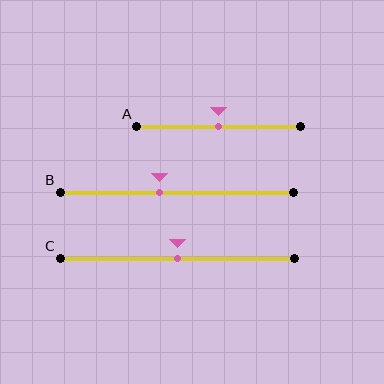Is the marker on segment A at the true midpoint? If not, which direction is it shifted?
Yes, the marker on segment A is at the true midpoint.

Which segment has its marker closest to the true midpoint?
Segment A has its marker closest to the true midpoint.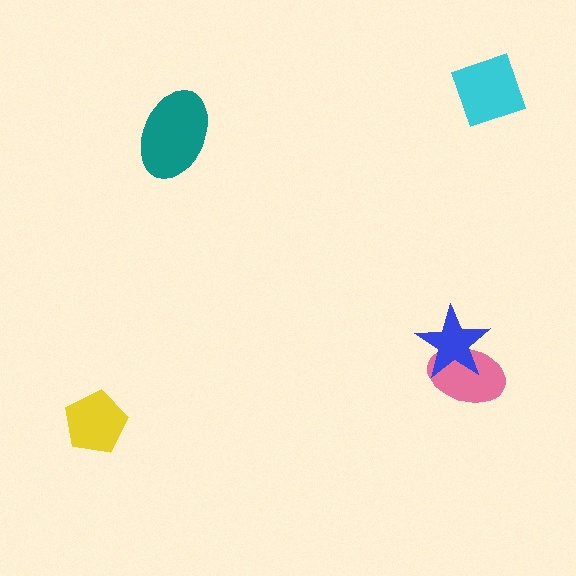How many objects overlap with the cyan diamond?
0 objects overlap with the cyan diamond.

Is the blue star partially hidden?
No, no other shape covers it.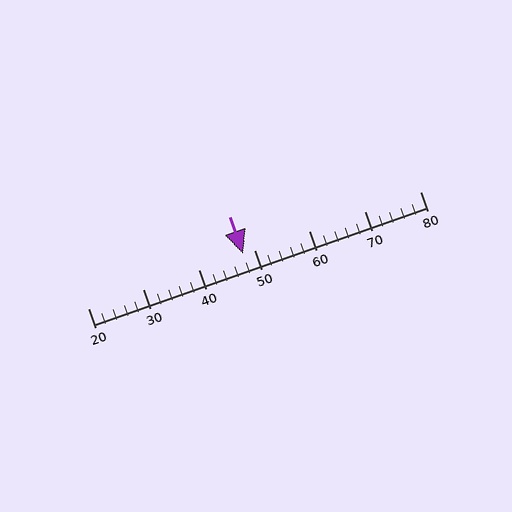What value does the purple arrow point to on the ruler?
The purple arrow points to approximately 48.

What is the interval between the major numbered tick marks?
The major tick marks are spaced 10 units apart.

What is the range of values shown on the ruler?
The ruler shows values from 20 to 80.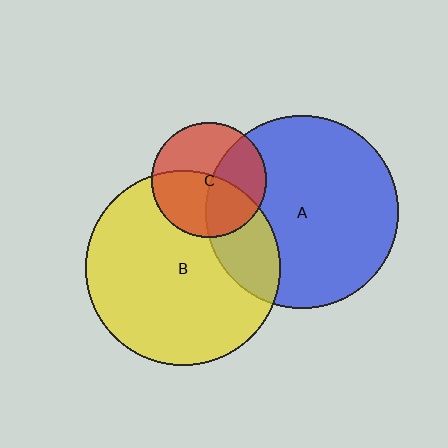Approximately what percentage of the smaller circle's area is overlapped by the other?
Approximately 40%.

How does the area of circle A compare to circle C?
Approximately 2.8 times.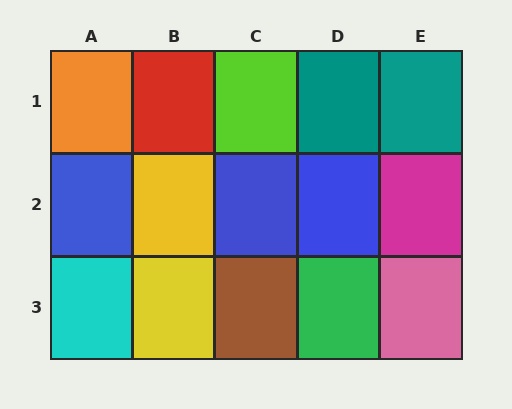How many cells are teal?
2 cells are teal.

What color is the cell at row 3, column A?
Cyan.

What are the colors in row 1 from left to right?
Orange, red, lime, teal, teal.